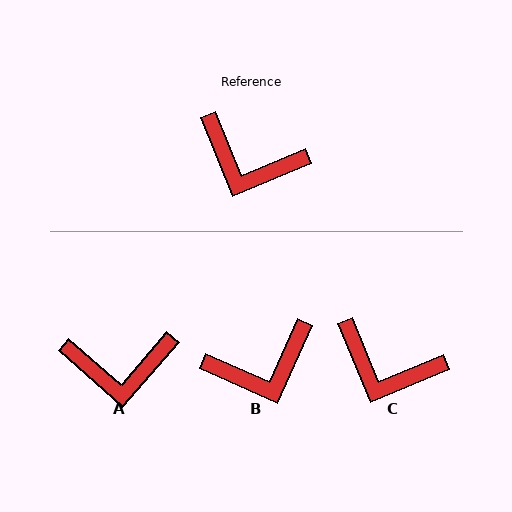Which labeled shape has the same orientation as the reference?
C.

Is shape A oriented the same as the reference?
No, it is off by about 27 degrees.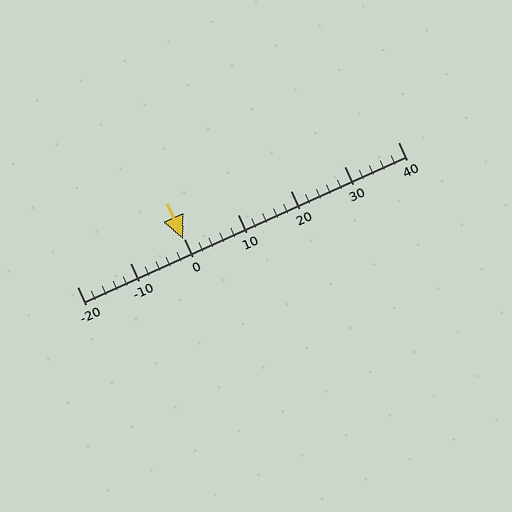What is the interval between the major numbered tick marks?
The major tick marks are spaced 10 units apart.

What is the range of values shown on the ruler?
The ruler shows values from -20 to 40.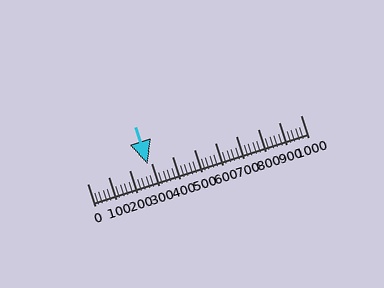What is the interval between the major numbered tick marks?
The major tick marks are spaced 100 units apart.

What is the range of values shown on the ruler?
The ruler shows values from 0 to 1000.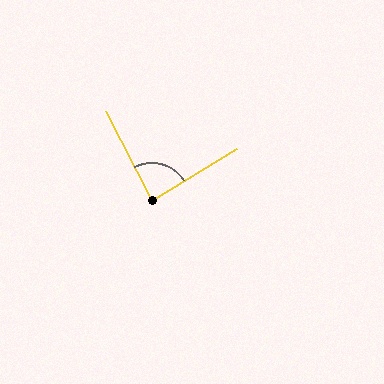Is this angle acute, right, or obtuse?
It is approximately a right angle.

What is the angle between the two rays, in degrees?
Approximately 86 degrees.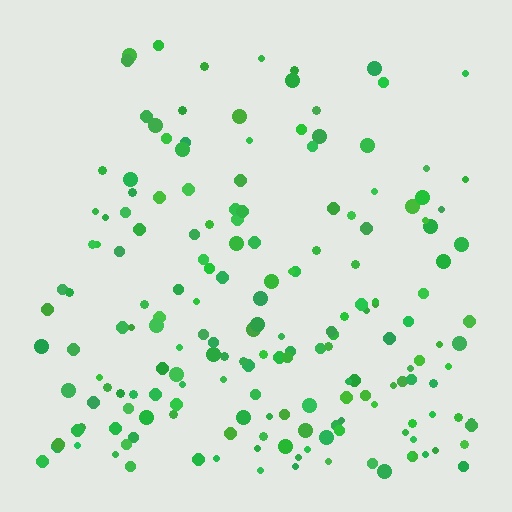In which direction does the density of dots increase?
From top to bottom, with the bottom side densest.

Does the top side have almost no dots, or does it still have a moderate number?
Still a moderate number, just noticeably fewer than the bottom.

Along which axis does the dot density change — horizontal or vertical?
Vertical.